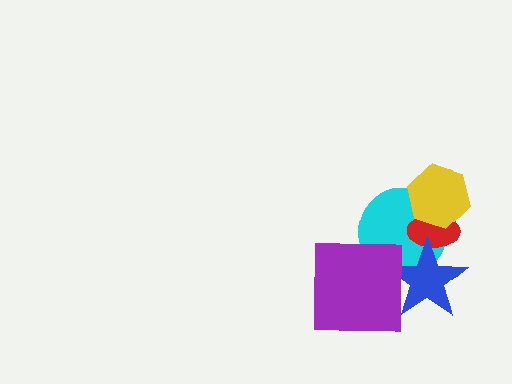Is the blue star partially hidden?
Yes, it is partially covered by another shape.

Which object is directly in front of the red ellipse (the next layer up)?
The blue star is directly in front of the red ellipse.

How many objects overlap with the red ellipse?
3 objects overlap with the red ellipse.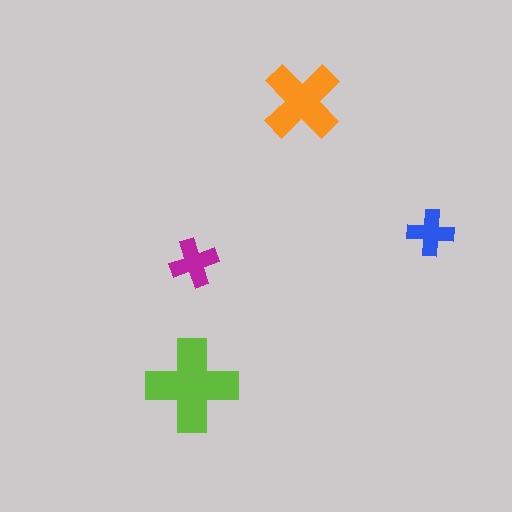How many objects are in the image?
There are 4 objects in the image.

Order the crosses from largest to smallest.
the lime one, the orange one, the magenta one, the blue one.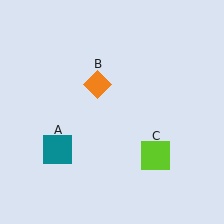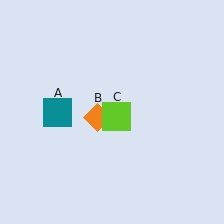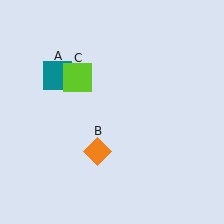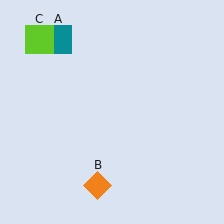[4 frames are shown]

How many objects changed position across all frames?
3 objects changed position: teal square (object A), orange diamond (object B), lime square (object C).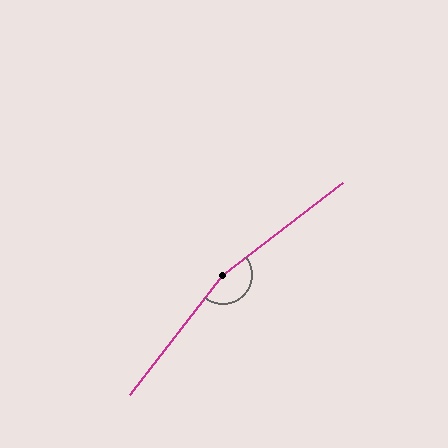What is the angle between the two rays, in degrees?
Approximately 165 degrees.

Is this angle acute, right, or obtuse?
It is obtuse.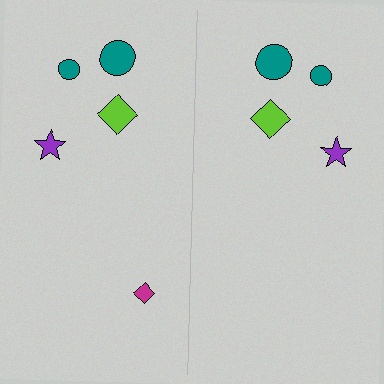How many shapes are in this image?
There are 9 shapes in this image.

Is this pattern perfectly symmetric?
No, the pattern is not perfectly symmetric. A magenta diamond is missing from the right side.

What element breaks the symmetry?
A magenta diamond is missing from the right side.